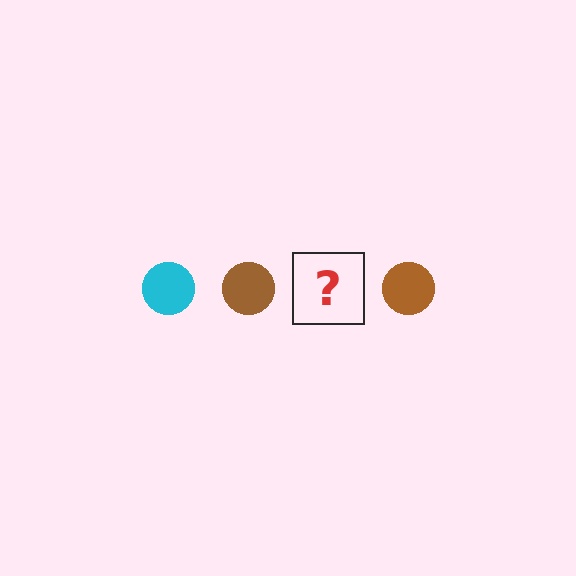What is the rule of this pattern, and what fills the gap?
The rule is that the pattern cycles through cyan, brown circles. The gap should be filled with a cyan circle.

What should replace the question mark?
The question mark should be replaced with a cyan circle.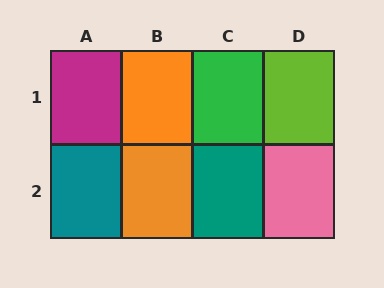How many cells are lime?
1 cell is lime.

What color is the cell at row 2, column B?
Orange.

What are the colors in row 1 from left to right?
Magenta, orange, green, lime.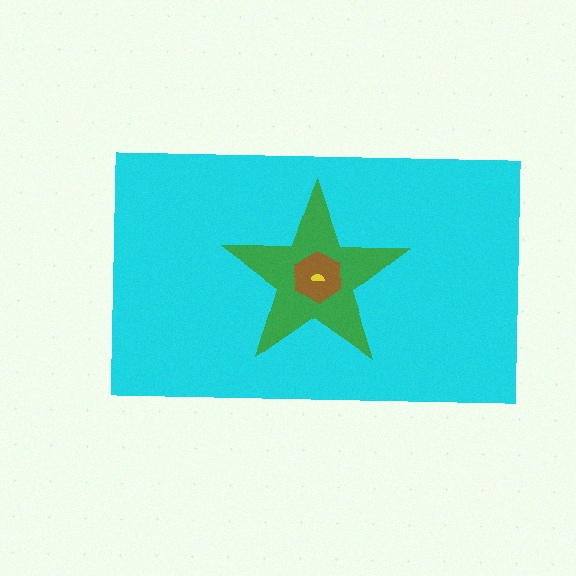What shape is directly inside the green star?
The brown hexagon.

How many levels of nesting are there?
4.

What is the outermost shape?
The cyan rectangle.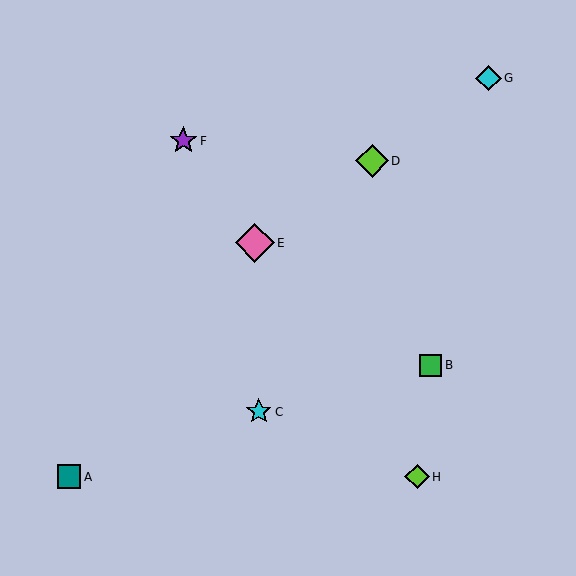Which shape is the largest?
The pink diamond (labeled E) is the largest.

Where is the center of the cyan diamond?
The center of the cyan diamond is at (489, 78).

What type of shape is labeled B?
Shape B is a green square.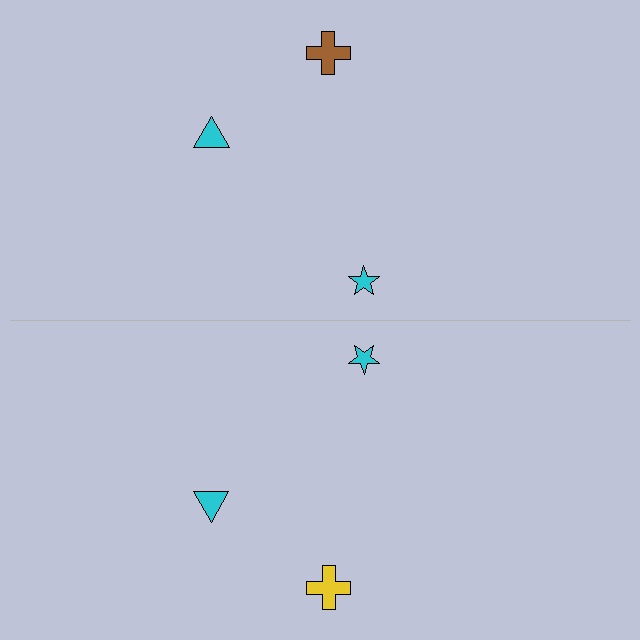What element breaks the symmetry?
The yellow cross on the bottom side breaks the symmetry — its mirror counterpart is brown.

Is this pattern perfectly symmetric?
No, the pattern is not perfectly symmetric. The yellow cross on the bottom side breaks the symmetry — its mirror counterpart is brown.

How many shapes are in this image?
There are 6 shapes in this image.